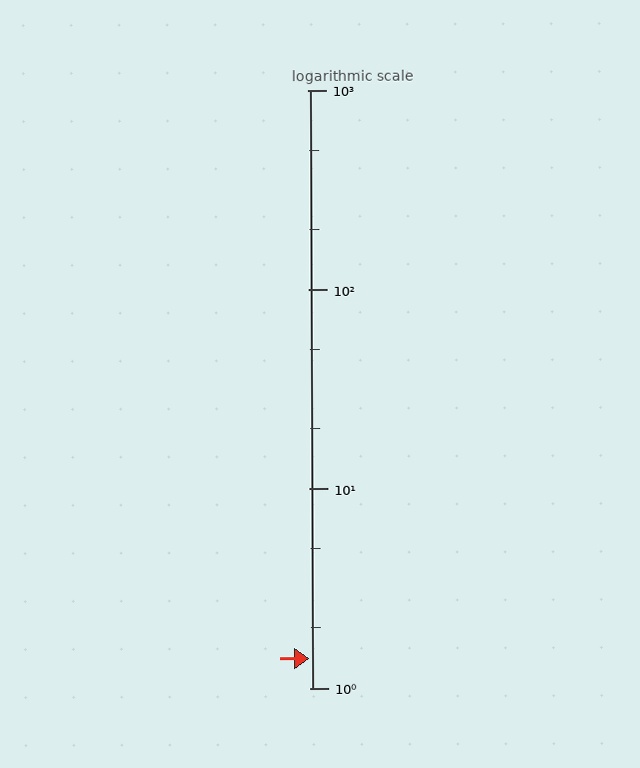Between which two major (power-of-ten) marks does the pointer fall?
The pointer is between 1 and 10.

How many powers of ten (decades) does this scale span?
The scale spans 3 decades, from 1 to 1000.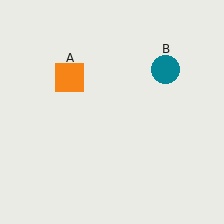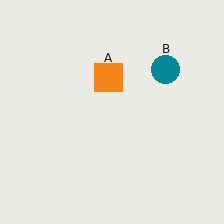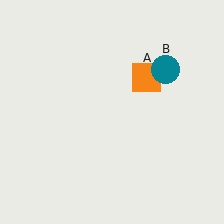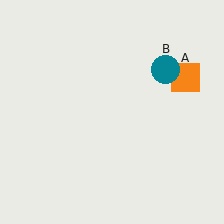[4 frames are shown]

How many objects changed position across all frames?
1 object changed position: orange square (object A).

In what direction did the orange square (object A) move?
The orange square (object A) moved right.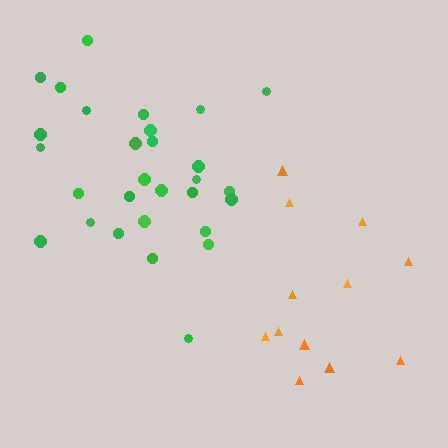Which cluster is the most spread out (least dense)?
Orange.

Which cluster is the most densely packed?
Green.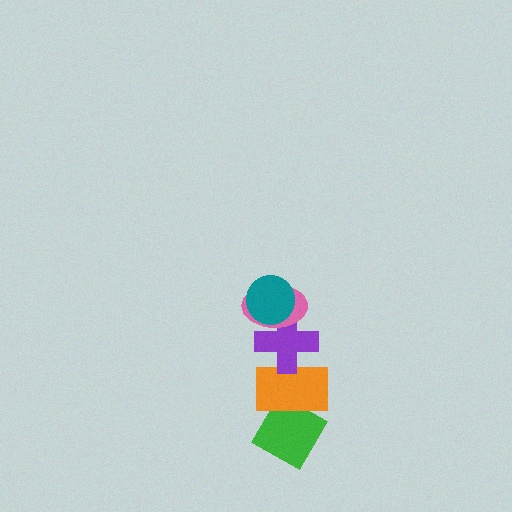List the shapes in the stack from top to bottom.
From top to bottom: the teal circle, the pink ellipse, the purple cross, the orange rectangle, the green diamond.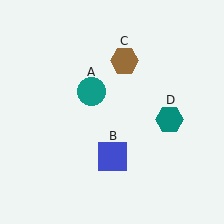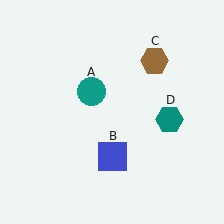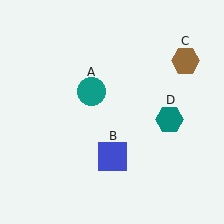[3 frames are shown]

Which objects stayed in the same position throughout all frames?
Teal circle (object A) and blue square (object B) and teal hexagon (object D) remained stationary.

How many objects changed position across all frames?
1 object changed position: brown hexagon (object C).